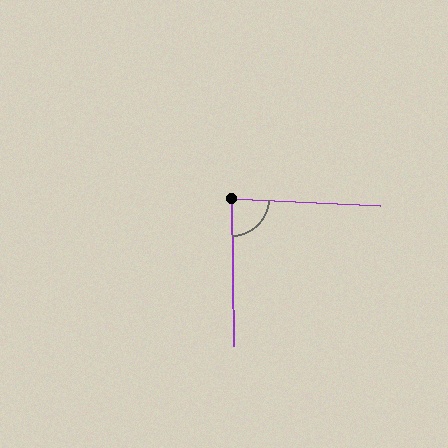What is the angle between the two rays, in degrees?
Approximately 86 degrees.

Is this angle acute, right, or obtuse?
It is approximately a right angle.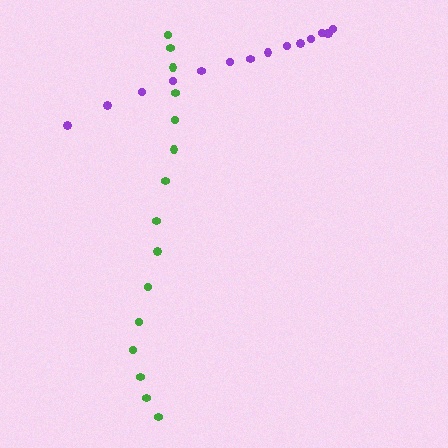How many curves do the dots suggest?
There are 2 distinct paths.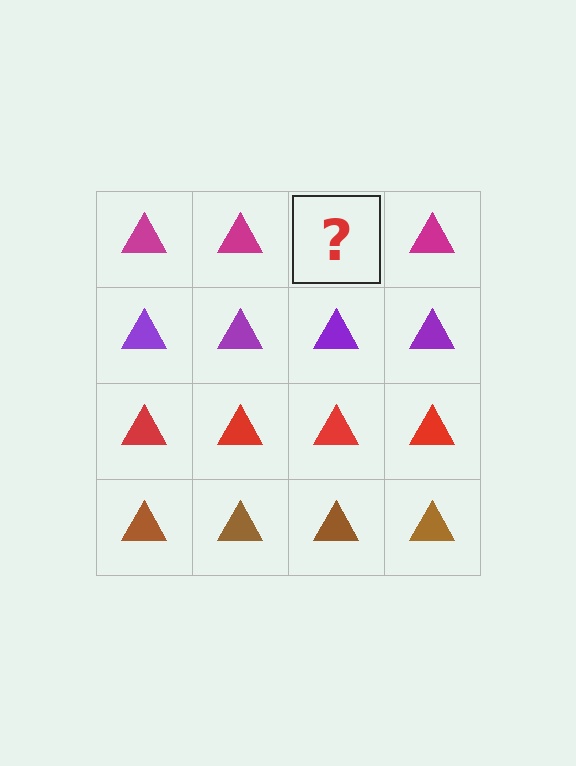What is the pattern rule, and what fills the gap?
The rule is that each row has a consistent color. The gap should be filled with a magenta triangle.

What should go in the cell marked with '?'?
The missing cell should contain a magenta triangle.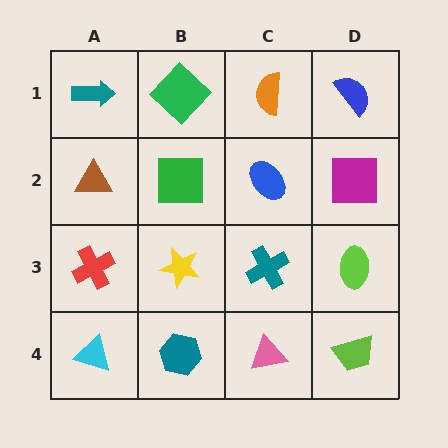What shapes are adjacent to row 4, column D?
A lime ellipse (row 3, column D), a pink triangle (row 4, column C).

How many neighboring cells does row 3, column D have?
3.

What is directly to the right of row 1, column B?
An orange semicircle.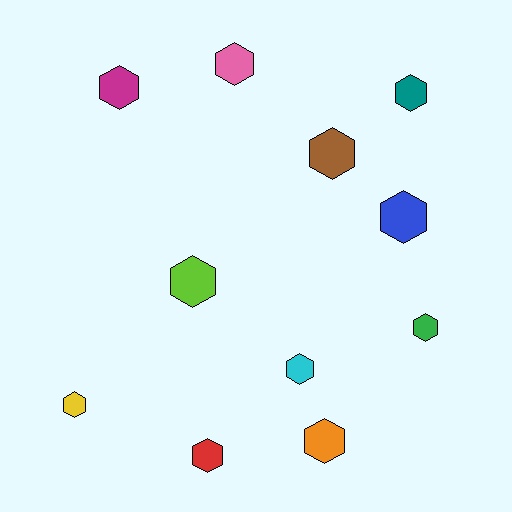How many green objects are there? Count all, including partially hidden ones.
There is 1 green object.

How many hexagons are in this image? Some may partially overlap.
There are 11 hexagons.